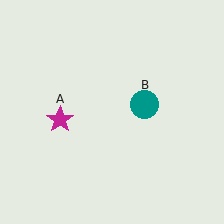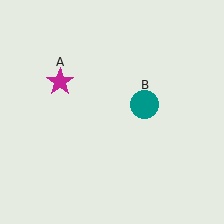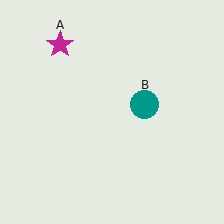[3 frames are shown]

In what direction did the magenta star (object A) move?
The magenta star (object A) moved up.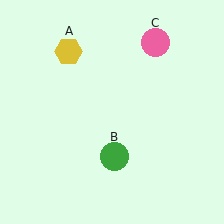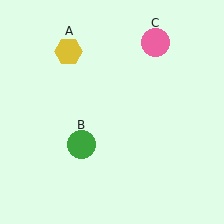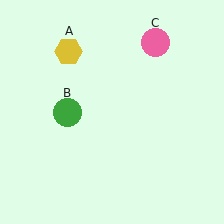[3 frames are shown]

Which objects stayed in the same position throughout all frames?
Yellow hexagon (object A) and pink circle (object C) remained stationary.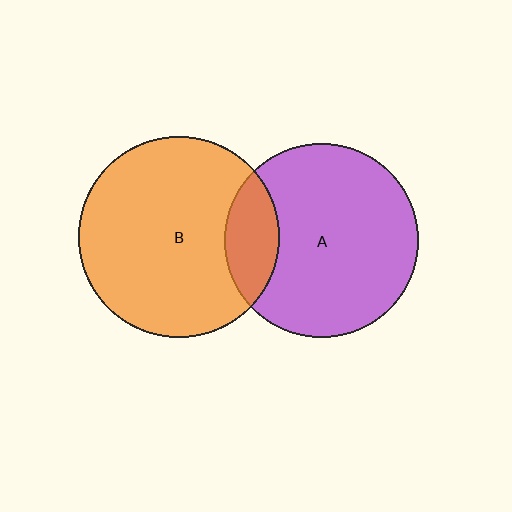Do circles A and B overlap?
Yes.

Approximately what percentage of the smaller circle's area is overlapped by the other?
Approximately 20%.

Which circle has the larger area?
Circle B (orange).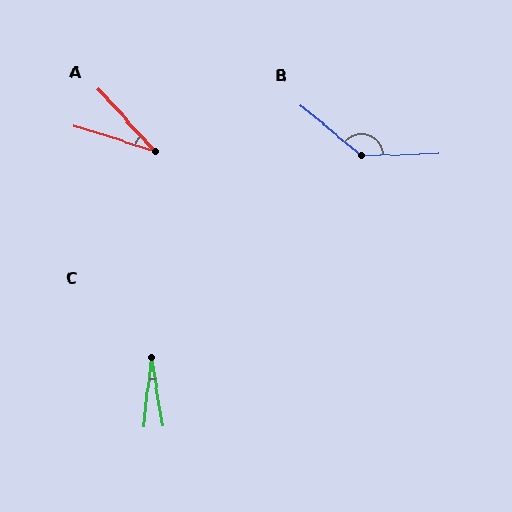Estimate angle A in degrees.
Approximately 30 degrees.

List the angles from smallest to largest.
C (16°), A (30°), B (139°).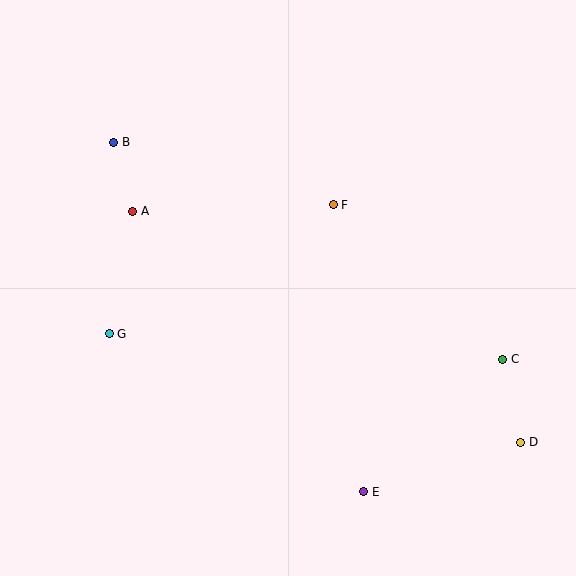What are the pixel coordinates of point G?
Point G is at (109, 334).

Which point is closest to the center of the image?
Point F at (333, 205) is closest to the center.